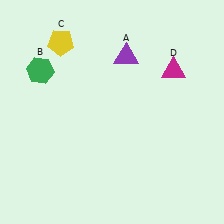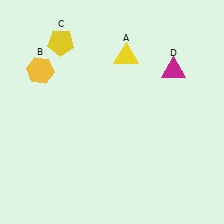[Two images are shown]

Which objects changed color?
A changed from purple to yellow. B changed from green to yellow.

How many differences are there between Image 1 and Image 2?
There are 2 differences between the two images.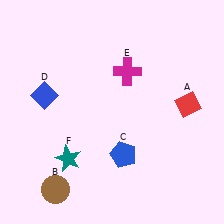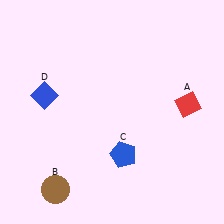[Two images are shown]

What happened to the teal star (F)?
The teal star (F) was removed in Image 2. It was in the bottom-left area of Image 1.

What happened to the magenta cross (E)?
The magenta cross (E) was removed in Image 2. It was in the top-right area of Image 1.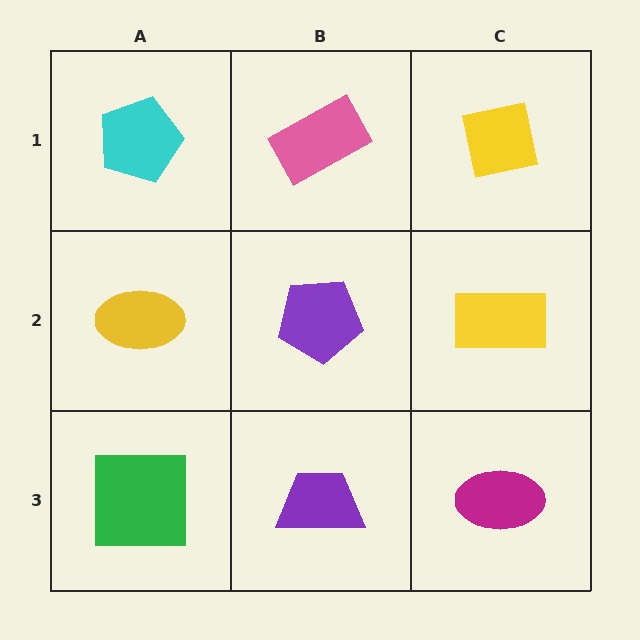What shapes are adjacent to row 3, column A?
A yellow ellipse (row 2, column A), a purple trapezoid (row 3, column B).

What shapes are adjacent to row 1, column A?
A yellow ellipse (row 2, column A), a pink rectangle (row 1, column B).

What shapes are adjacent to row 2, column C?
A yellow square (row 1, column C), a magenta ellipse (row 3, column C), a purple pentagon (row 2, column B).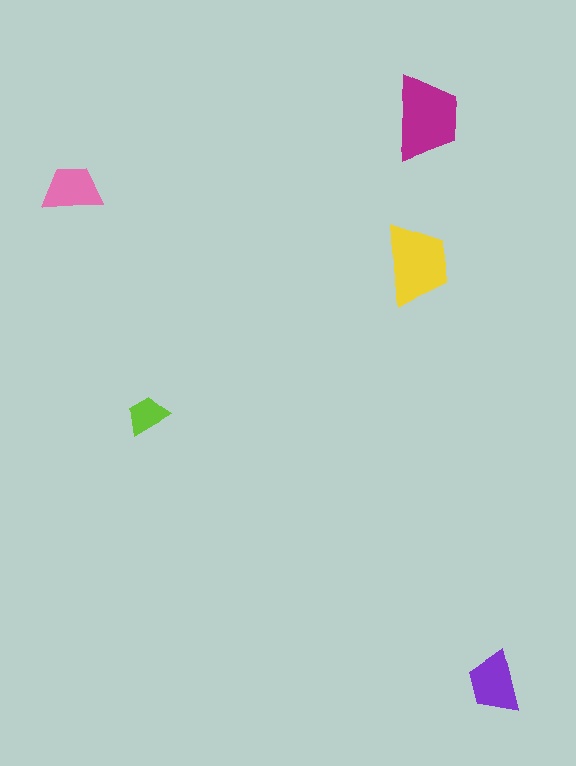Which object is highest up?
The magenta trapezoid is topmost.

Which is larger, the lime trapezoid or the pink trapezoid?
The pink one.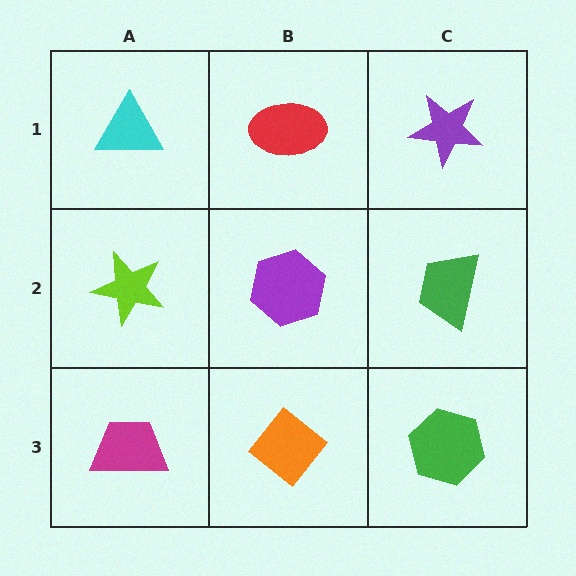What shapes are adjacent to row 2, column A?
A cyan triangle (row 1, column A), a magenta trapezoid (row 3, column A), a purple hexagon (row 2, column B).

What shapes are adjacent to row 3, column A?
A lime star (row 2, column A), an orange diamond (row 3, column B).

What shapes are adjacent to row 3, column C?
A green trapezoid (row 2, column C), an orange diamond (row 3, column B).